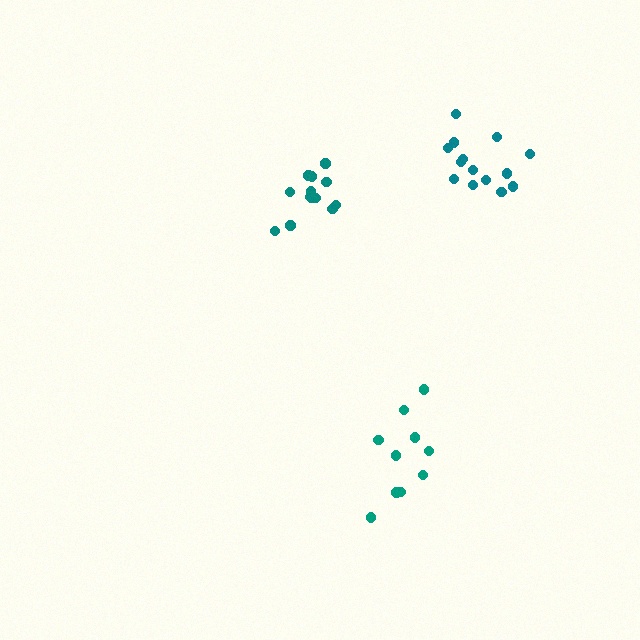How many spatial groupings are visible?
There are 3 spatial groupings.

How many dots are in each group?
Group 1: 10 dots, Group 2: 13 dots, Group 3: 14 dots (37 total).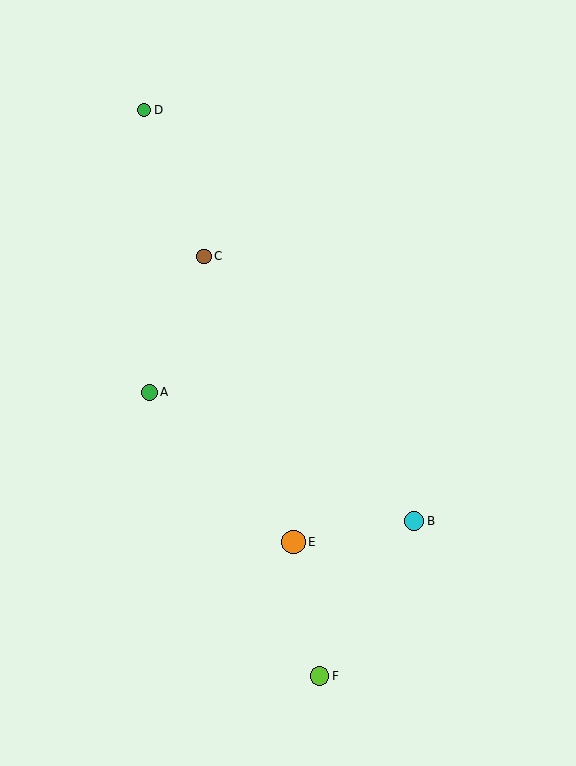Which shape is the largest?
The orange circle (labeled E) is the largest.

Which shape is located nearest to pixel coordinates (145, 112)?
The green circle (labeled D) at (144, 110) is nearest to that location.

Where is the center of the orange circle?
The center of the orange circle is at (294, 542).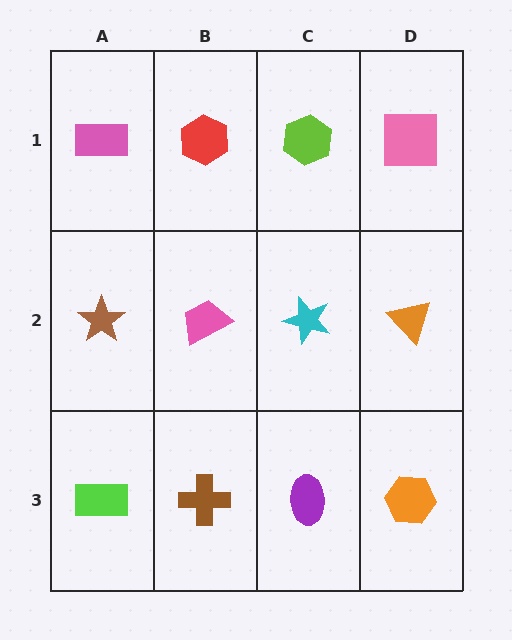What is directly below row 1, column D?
An orange triangle.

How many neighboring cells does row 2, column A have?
3.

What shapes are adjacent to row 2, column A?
A pink rectangle (row 1, column A), a lime rectangle (row 3, column A), a pink trapezoid (row 2, column B).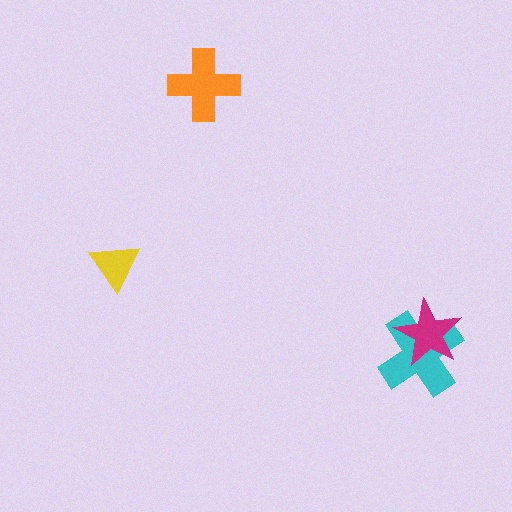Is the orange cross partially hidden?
No, no other shape covers it.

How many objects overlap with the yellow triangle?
0 objects overlap with the yellow triangle.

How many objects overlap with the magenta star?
1 object overlaps with the magenta star.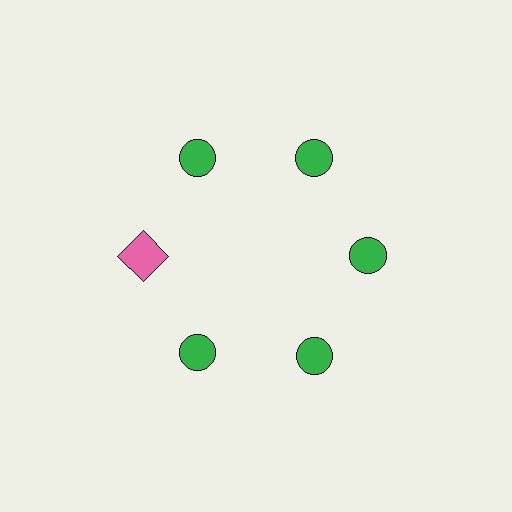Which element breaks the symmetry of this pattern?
The pink square at roughly the 9 o'clock position breaks the symmetry. All other shapes are green circles.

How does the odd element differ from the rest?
It differs in both color (pink instead of green) and shape (square instead of circle).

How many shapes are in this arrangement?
There are 6 shapes arranged in a ring pattern.